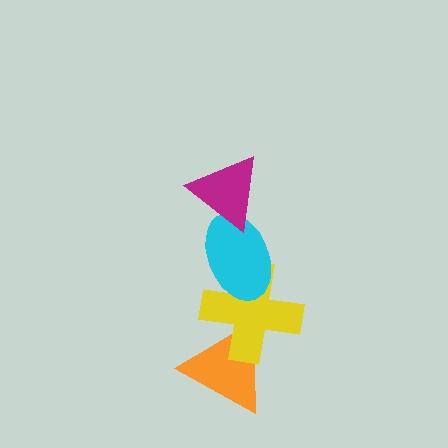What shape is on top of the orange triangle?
The yellow cross is on top of the orange triangle.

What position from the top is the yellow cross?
The yellow cross is 3rd from the top.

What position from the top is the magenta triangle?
The magenta triangle is 1st from the top.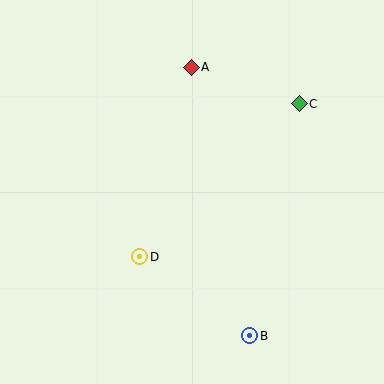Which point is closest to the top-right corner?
Point C is closest to the top-right corner.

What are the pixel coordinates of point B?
Point B is at (250, 336).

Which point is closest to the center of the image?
Point D at (140, 257) is closest to the center.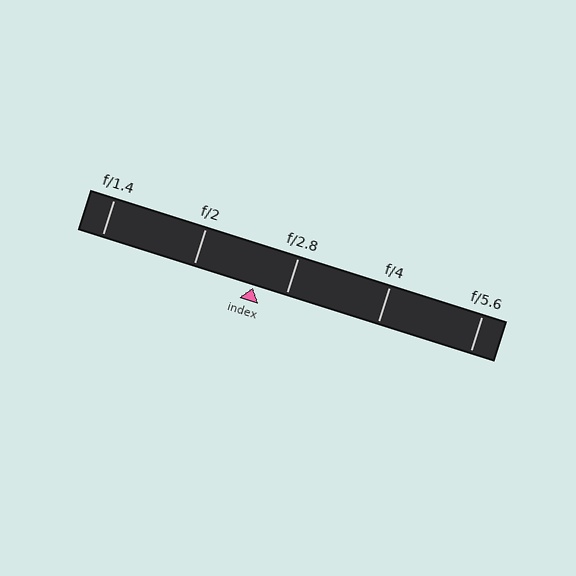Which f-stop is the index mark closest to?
The index mark is closest to f/2.8.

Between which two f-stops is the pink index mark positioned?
The index mark is between f/2 and f/2.8.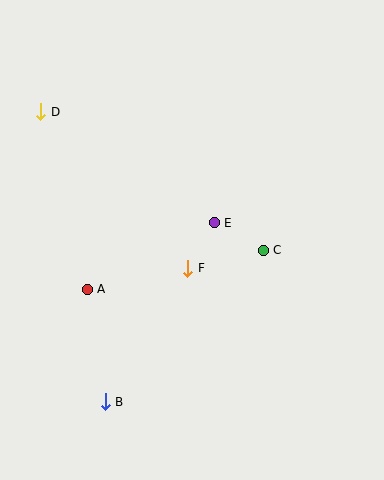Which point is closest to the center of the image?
Point E at (214, 223) is closest to the center.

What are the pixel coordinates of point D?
Point D is at (41, 112).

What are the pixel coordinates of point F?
Point F is at (188, 268).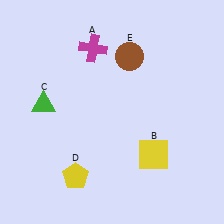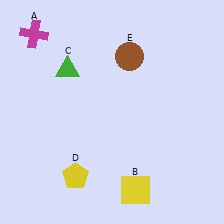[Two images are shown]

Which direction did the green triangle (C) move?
The green triangle (C) moved up.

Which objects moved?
The objects that moved are: the magenta cross (A), the yellow square (B), the green triangle (C).